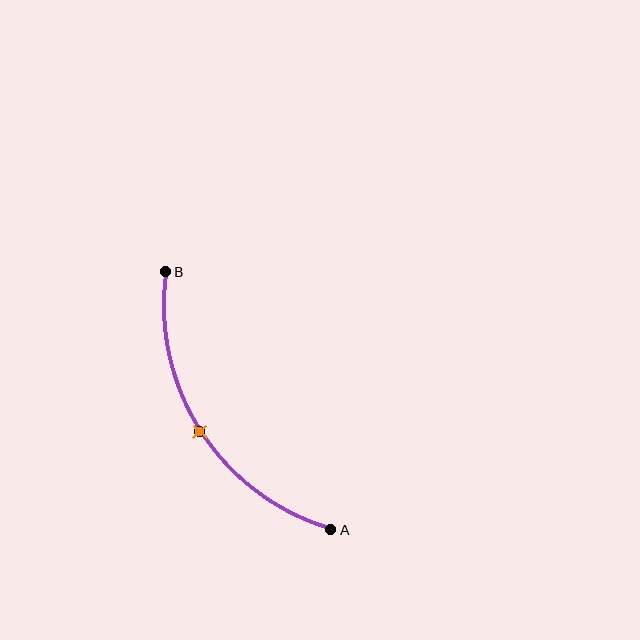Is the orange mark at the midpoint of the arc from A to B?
Yes. The orange mark lies on the arc at equal arc-length from both A and B — it is the arc midpoint.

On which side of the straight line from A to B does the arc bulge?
The arc bulges to the left of the straight line connecting A and B.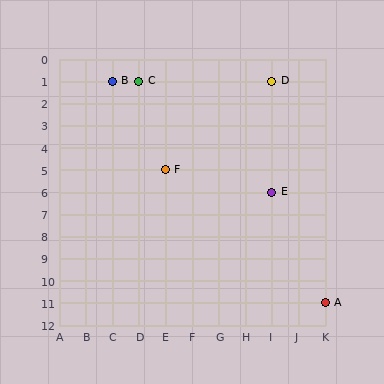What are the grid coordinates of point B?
Point B is at grid coordinates (C, 1).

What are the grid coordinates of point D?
Point D is at grid coordinates (I, 1).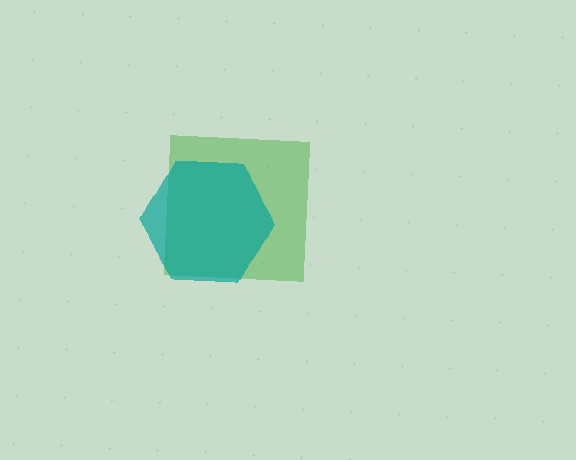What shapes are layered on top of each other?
The layered shapes are: a green square, a teal hexagon.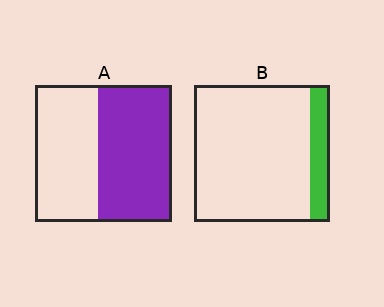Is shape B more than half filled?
No.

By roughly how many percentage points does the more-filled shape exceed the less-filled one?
By roughly 40 percentage points (A over B).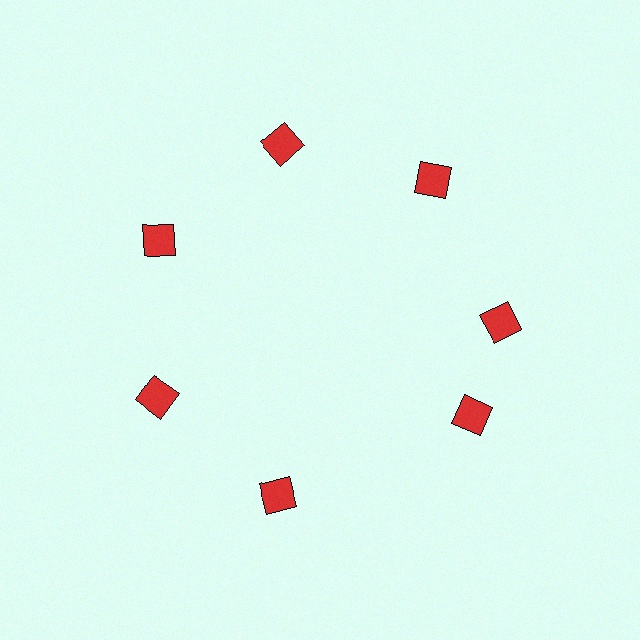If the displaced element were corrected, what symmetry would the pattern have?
It would have 7-fold rotational symmetry — the pattern would map onto itself every 51 degrees.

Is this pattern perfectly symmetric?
No. The 7 red squares are arranged in a ring, but one element near the 5 o'clock position is rotated out of alignment along the ring, breaking the 7-fold rotational symmetry.